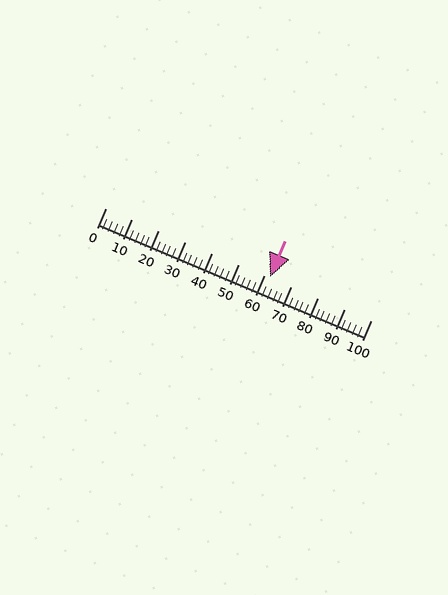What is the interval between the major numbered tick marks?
The major tick marks are spaced 10 units apart.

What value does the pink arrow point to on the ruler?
The pink arrow points to approximately 62.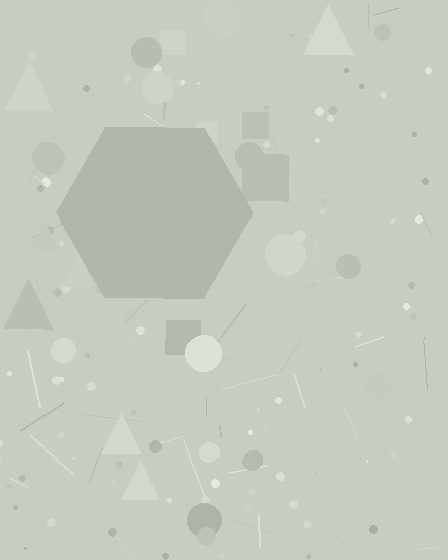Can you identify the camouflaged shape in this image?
The camouflaged shape is a hexagon.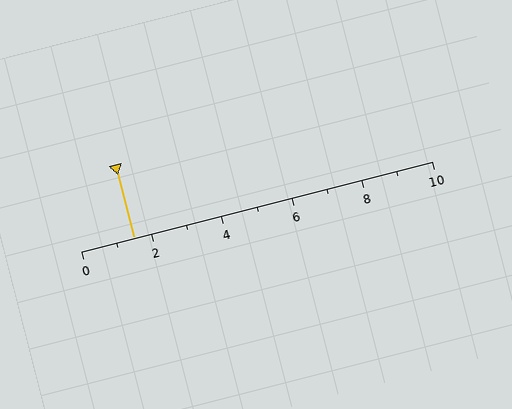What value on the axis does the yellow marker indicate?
The marker indicates approximately 1.5.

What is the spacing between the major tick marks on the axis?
The major ticks are spaced 2 apart.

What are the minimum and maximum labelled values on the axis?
The axis runs from 0 to 10.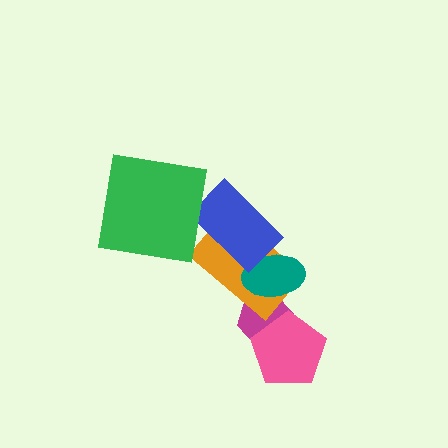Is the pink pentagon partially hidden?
No, no other shape covers it.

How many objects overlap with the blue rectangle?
2 objects overlap with the blue rectangle.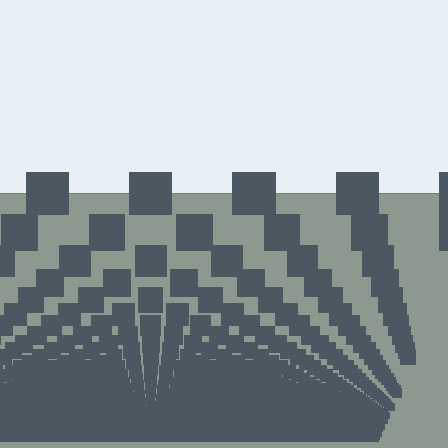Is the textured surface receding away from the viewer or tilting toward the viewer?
The surface appears to tilt toward the viewer. Texture elements get larger and sparser toward the top.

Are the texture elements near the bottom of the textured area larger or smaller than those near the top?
Smaller. The gradient is inverted — elements near the bottom are smaller and denser.